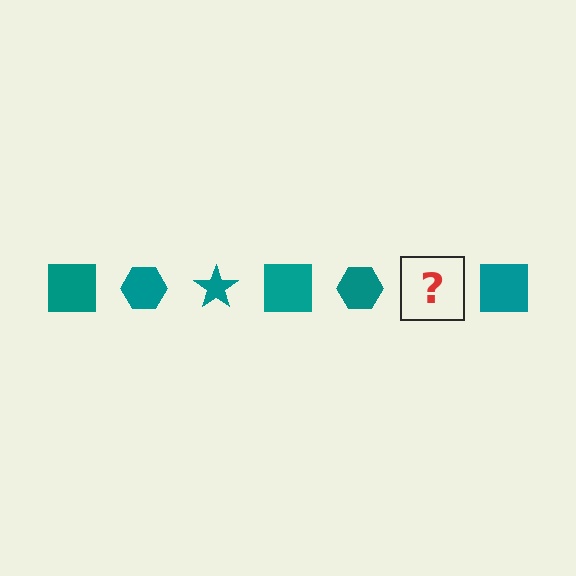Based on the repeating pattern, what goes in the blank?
The blank should be a teal star.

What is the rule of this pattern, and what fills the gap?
The rule is that the pattern cycles through square, hexagon, star shapes in teal. The gap should be filled with a teal star.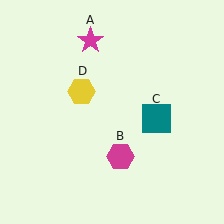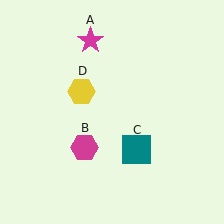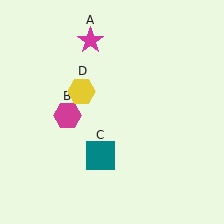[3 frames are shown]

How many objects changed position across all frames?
2 objects changed position: magenta hexagon (object B), teal square (object C).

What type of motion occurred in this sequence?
The magenta hexagon (object B), teal square (object C) rotated clockwise around the center of the scene.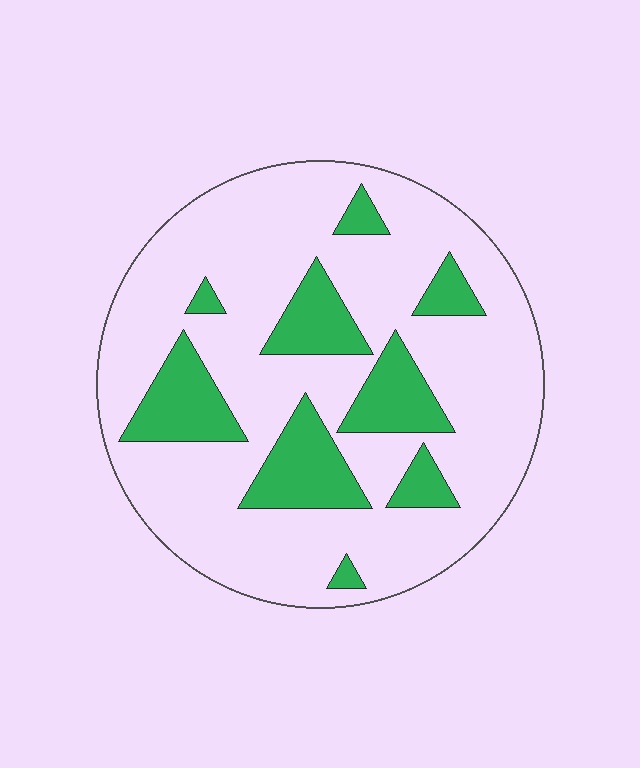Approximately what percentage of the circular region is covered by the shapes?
Approximately 25%.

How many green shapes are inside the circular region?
9.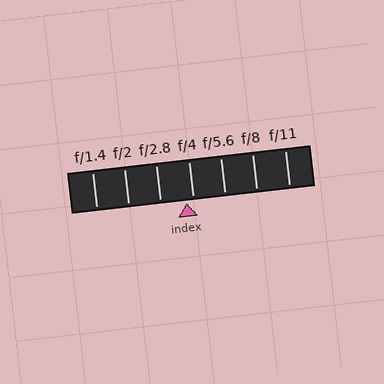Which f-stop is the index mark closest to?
The index mark is closest to f/4.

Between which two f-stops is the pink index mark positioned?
The index mark is between f/2.8 and f/4.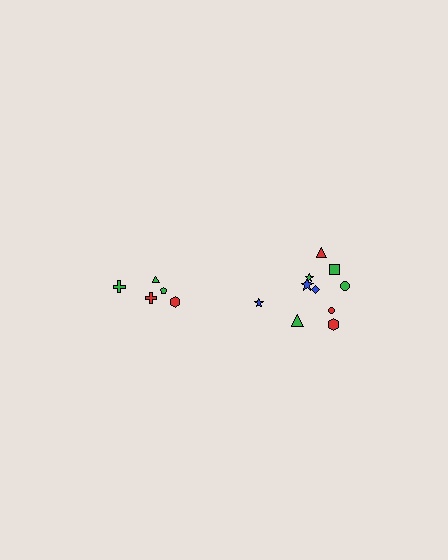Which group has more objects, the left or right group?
The right group.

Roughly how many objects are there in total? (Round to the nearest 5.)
Roughly 15 objects in total.